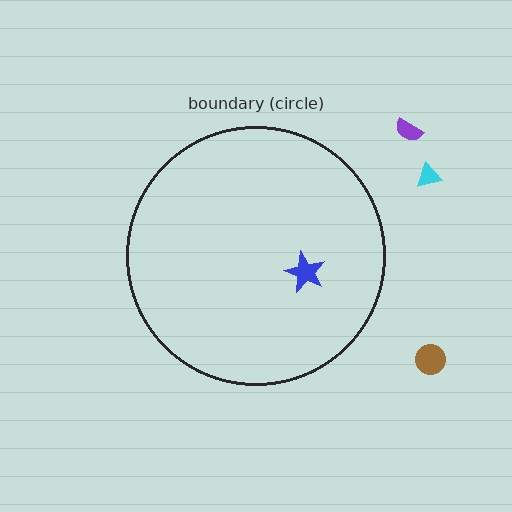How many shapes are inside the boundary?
1 inside, 3 outside.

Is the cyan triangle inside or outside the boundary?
Outside.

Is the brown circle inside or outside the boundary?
Outside.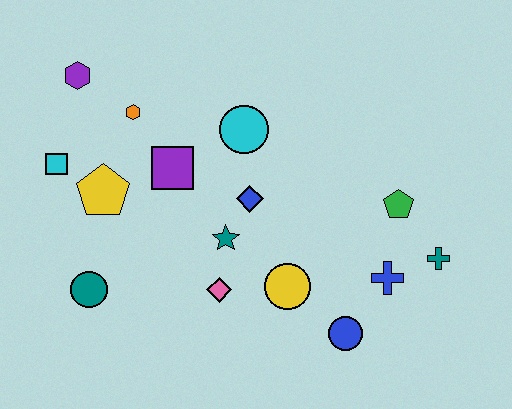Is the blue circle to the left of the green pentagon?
Yes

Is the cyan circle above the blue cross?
Yes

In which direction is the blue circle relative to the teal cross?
The blue circle is to the left of the teal cross.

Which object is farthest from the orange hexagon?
The teal cross is farthest from the orange hexagon.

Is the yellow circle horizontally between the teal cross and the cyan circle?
Yes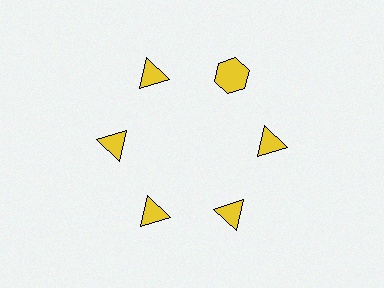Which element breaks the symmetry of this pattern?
The yellow hexagon at roughly the 1 o'clock position breaks the symmetry. All other shapes are yellow triangles.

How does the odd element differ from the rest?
It has a different shape: hexagon instead of triangle.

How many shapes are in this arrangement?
There are 6 shapes arranged in a ring pattern.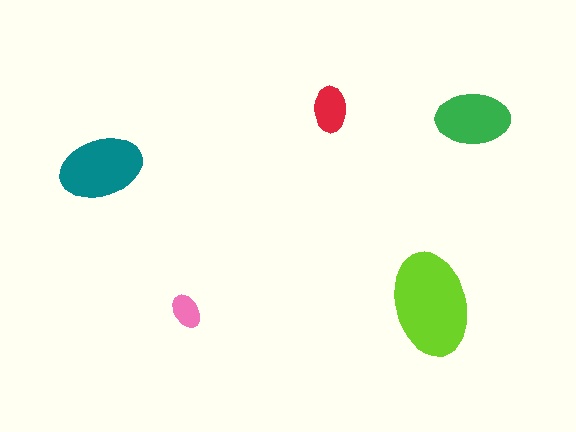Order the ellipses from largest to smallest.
the lime one, the teal one, the green one, the red one, the pink one.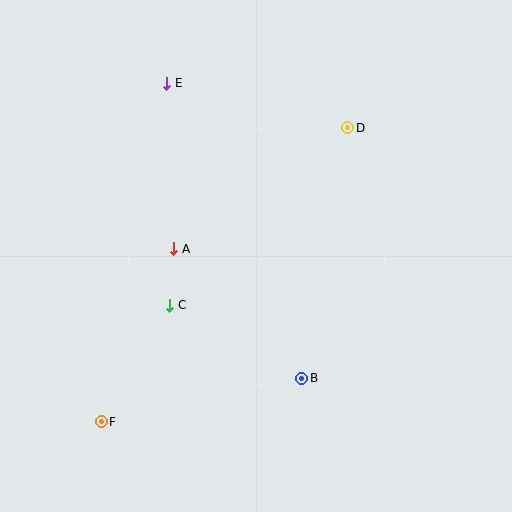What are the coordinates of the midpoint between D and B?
The midpoint between D and B is at (325, 253).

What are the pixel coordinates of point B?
Point B is at (302, 378).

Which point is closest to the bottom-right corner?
Point B is closest to the bottom-right corner.